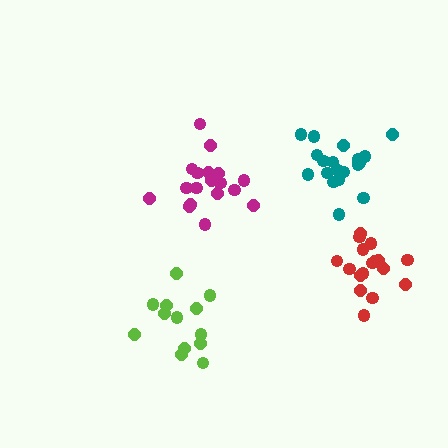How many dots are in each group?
Group 1: 18 dots, Group 2: 19 dots, Group 3: 13 dots, Group 4: 17 dots (67 total).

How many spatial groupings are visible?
There are 4 spatial groupings.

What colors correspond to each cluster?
The clusters are colored: magenta, teal, lime, red.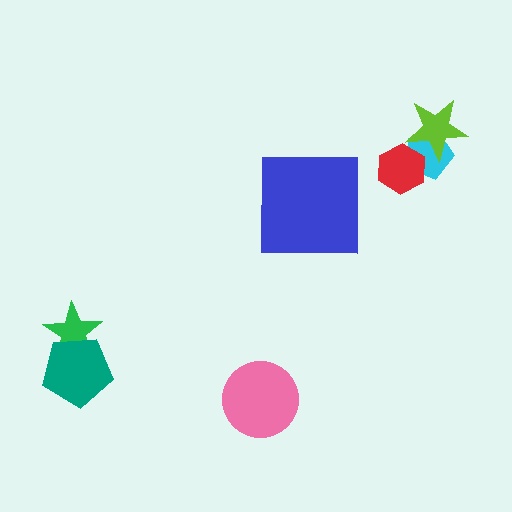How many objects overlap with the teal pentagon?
1 object overlaps with the teal pentagon.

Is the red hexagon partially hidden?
Yes, it is partially covered by another shape.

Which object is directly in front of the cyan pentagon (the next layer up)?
The red hexagon is directly in front of the cyan pentagon.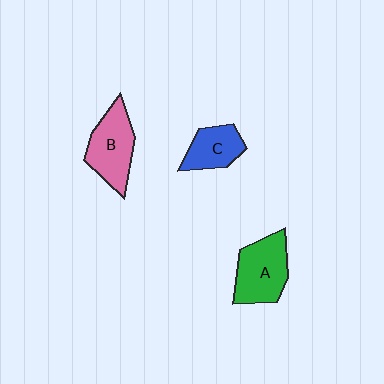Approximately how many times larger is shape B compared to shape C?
Approximately 1.4 times.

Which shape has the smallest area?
Shape C (blue).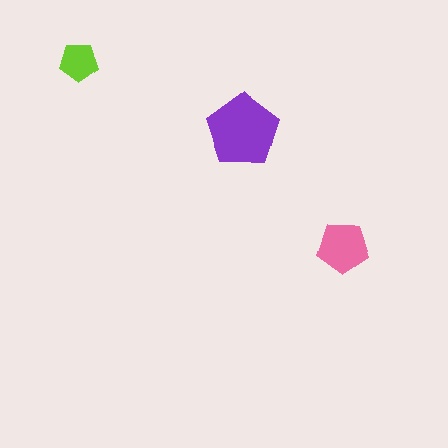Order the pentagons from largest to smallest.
the purple one, the pink one, the lime one.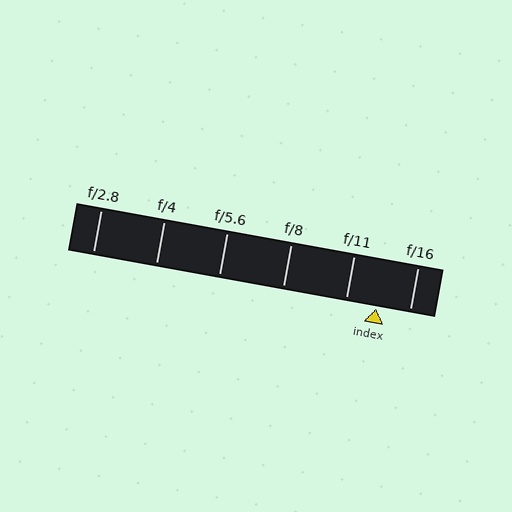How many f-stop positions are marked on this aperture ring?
There are 6 f-stop positions marked.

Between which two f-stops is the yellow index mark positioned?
The index mark is between f/11 and f/16.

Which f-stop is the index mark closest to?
The index mark is closest to f/11.